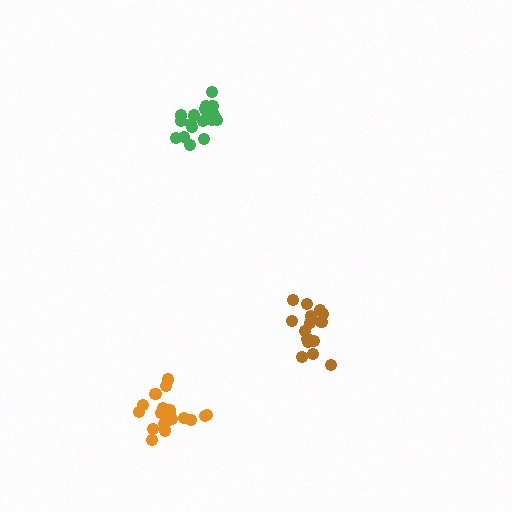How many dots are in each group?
Group 1: 18 dots, Group 2: 20 dots, Group 3: 15 dots (53 total).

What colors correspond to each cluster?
The clusters are colored: green, orange, brown.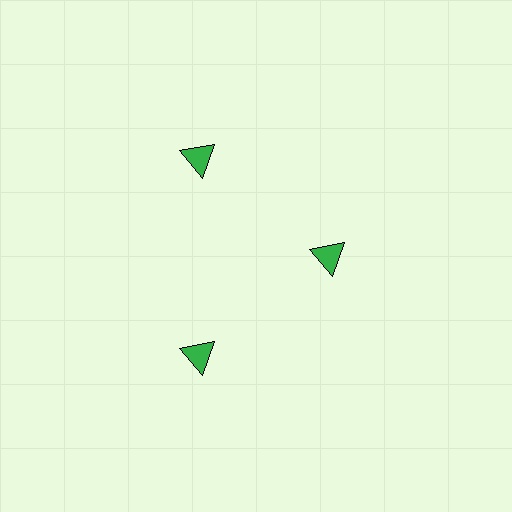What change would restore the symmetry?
The symmetry would be restored by moving it outward, back onto the ring so that all 3 triangles sit at equal angles and equal distance from the center.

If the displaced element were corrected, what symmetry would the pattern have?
It would have 3-fold rotational symmetry — the pattern would map onto itself every 120 degrees.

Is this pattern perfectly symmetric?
No. The 3 green triangles are arranged in a ring, but one element near the 3 o'clock position is pulled inward toward the center, breaking the 3-fold rotational symmetry.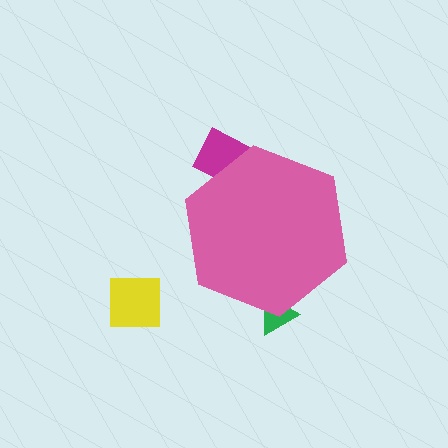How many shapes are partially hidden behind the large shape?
2 shapes are partially hidden.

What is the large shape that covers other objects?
A pink hexagon.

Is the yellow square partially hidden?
No, the yellow square is fully visible.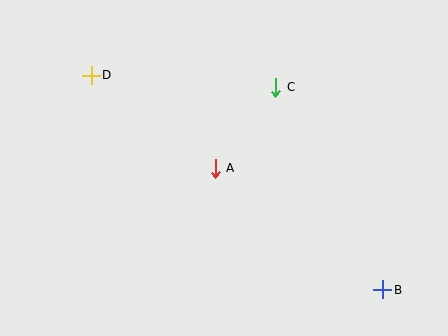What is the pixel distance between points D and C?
The distance between D and C is 185 pixels.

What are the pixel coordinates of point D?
Point D is at (91, 75).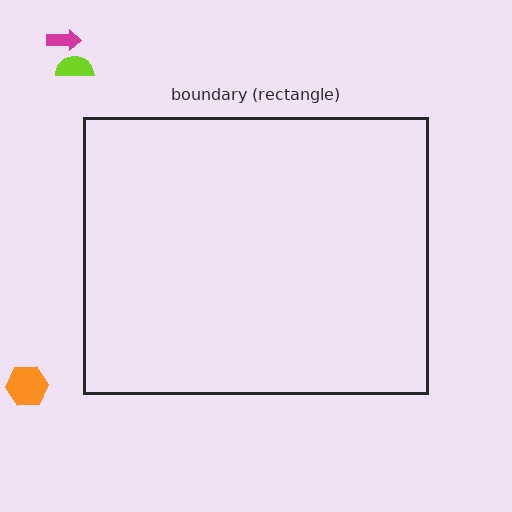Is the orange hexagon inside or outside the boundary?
Outside.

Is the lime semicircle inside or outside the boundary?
Outside.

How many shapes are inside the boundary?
0 inside, 3 outside.